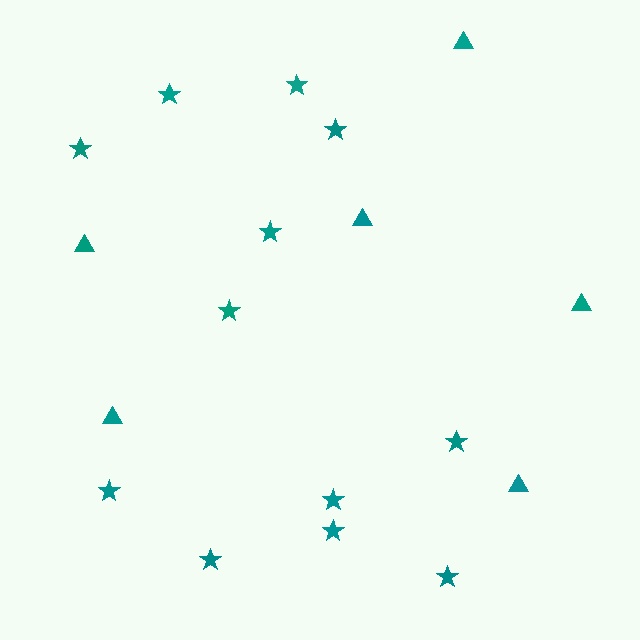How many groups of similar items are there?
There are 2 groups: one group of stars (12) and one group of triangles (6).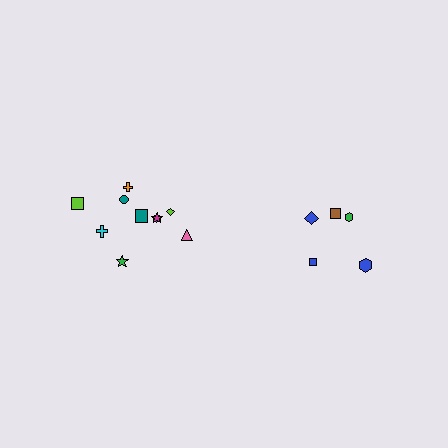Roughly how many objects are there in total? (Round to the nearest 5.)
Roughly 15 objects in total.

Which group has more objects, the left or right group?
The left group.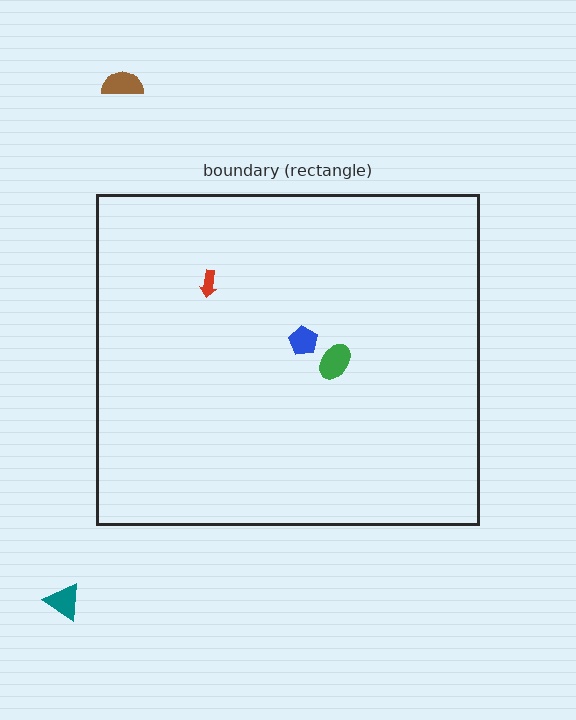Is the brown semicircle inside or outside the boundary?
Outside.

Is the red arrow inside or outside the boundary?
Inside.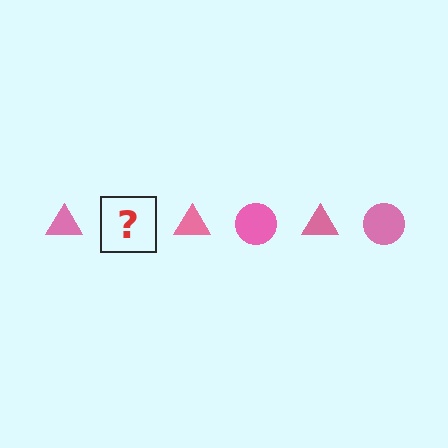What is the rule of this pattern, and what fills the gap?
The rule is that the pattern cycles through triangle, circle shapes in pink. The gap should be filled with a pink circle.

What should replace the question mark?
The question mark should be replaced with a pink circle.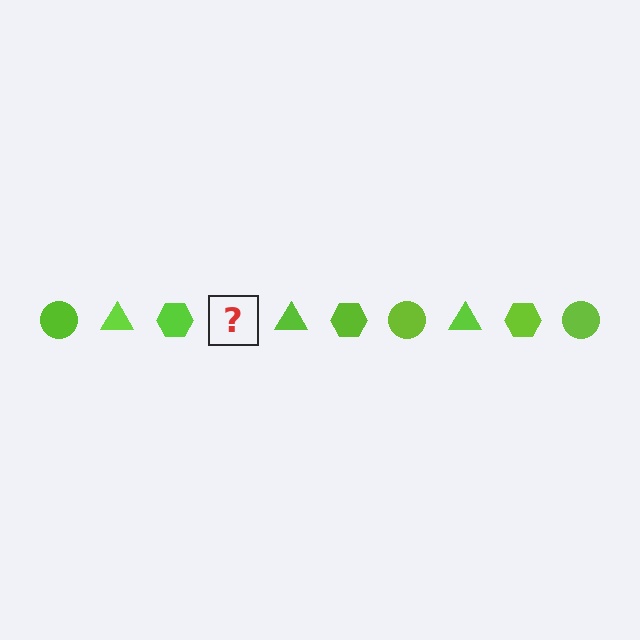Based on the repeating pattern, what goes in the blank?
The blank should be a lime circle.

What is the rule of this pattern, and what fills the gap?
The rule is that the pattern cycles through circle, triangle, hexagon shapes in lime. The gap should be filled with a lime circle.